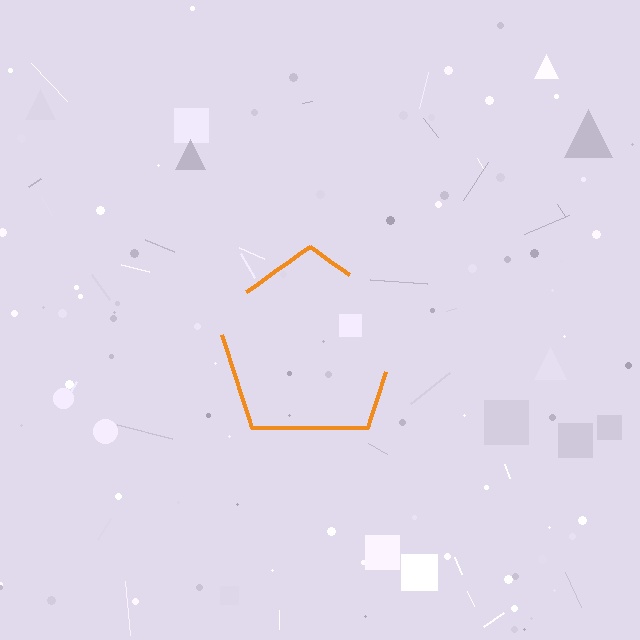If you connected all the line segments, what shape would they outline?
They would outline a pentagon.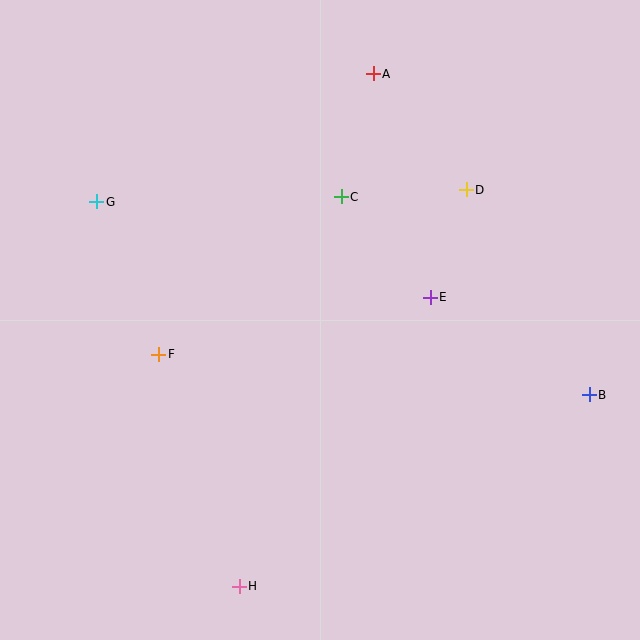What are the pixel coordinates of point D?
Point D is at (466, 190).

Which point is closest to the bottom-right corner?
Point B is closest to the bottom-right corner.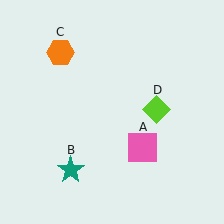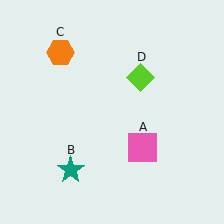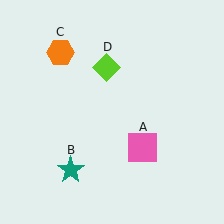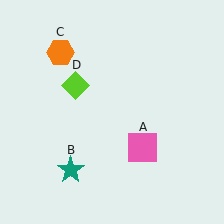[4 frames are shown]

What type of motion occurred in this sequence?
The lime diamond (object D) rotated counterclockwise around the center of the scene.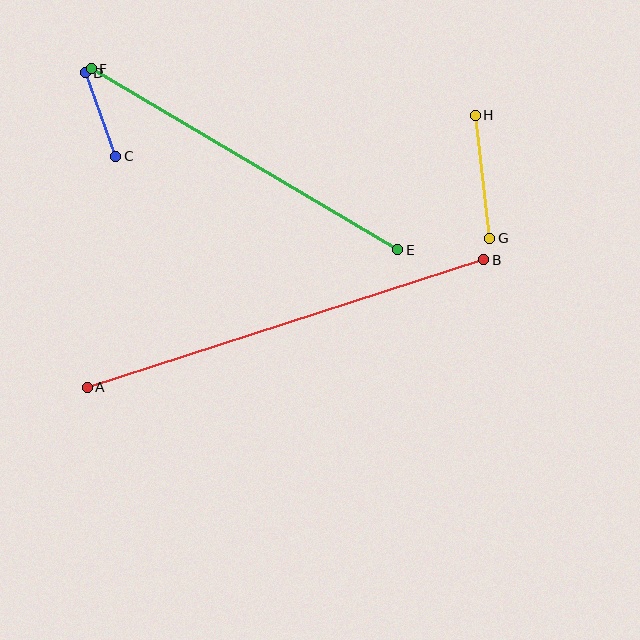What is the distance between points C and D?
The distance is approximately 89 pixels.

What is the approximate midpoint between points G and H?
The midpoint is at approximately (482, 177) pixels.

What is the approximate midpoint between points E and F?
The midpoint is at approximately (245, 159) pixels.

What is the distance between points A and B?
The distance is approximately 417 pixels.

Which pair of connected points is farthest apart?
Points A and B are farthest apart.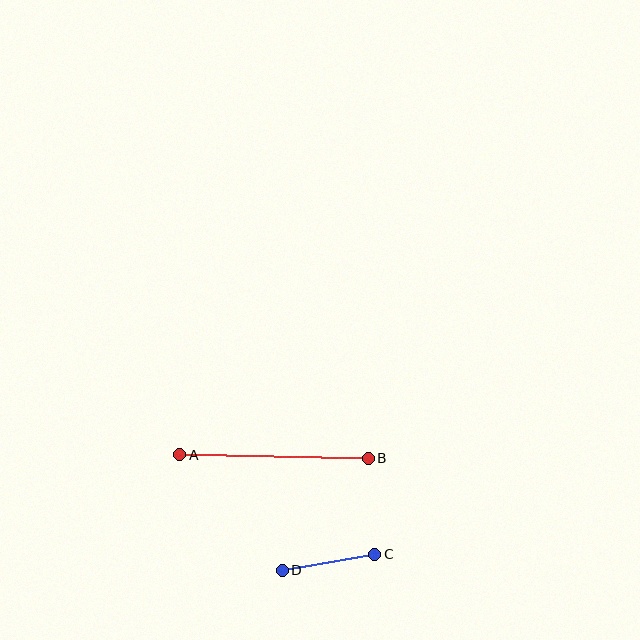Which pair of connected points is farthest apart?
Points A and B are farthest apart.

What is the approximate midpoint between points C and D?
The midpoint is at approximately (328, 562) pixels.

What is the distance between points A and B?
The distance is approximately 189 pixels.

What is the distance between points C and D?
The distance is approximately 94 pixels.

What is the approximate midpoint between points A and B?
The midpoint is at approximately (274, 457) pixels.